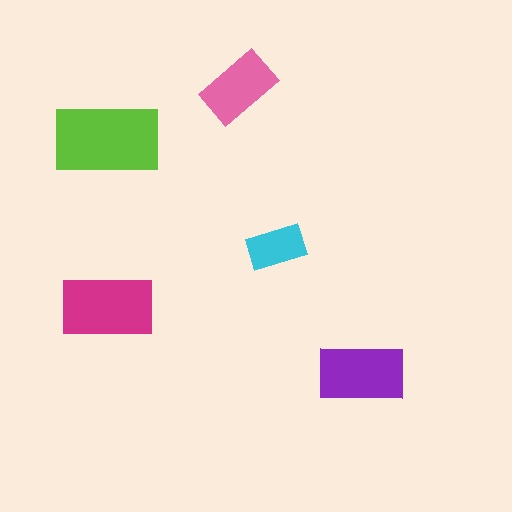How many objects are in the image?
There are 5 objects in the image.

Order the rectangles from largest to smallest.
the lime one, the magenta one, the purple one, the pink one, the cyan one.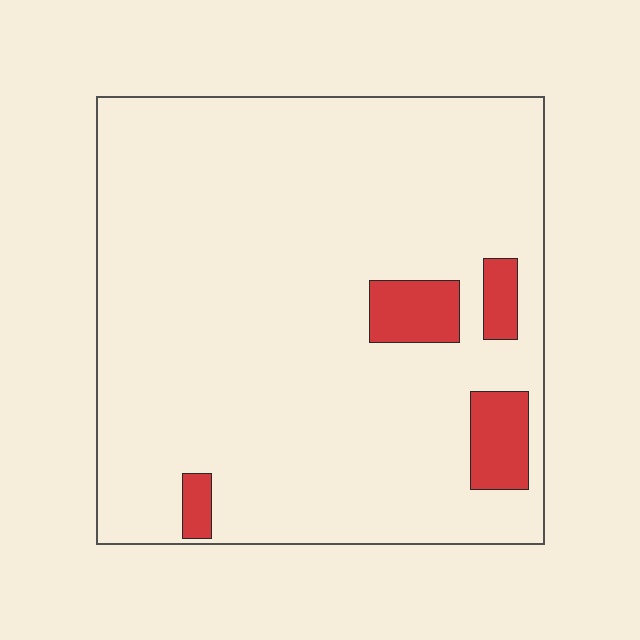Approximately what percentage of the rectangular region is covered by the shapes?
Approximately 10%.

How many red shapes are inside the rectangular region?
4.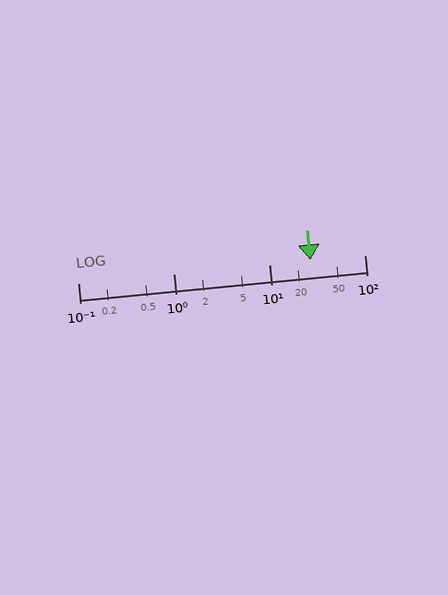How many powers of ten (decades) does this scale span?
The scale spans 3 decades, from 0.1 to 100.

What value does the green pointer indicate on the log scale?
The pointer indicates approximately 27.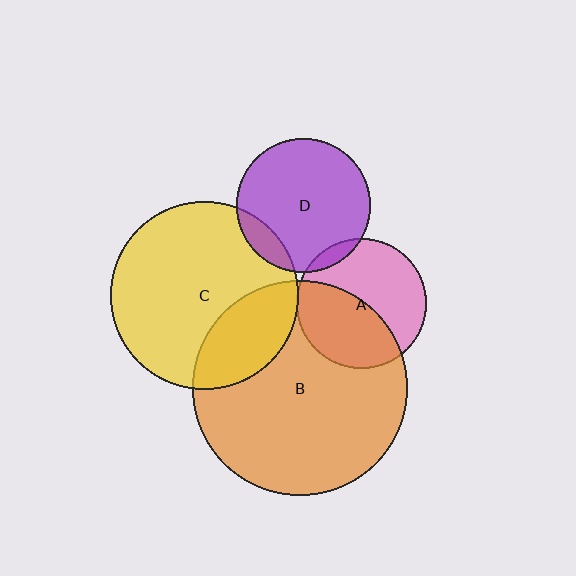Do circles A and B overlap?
Yes.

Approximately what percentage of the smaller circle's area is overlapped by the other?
Approximately 45%.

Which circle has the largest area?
Circle B (orange).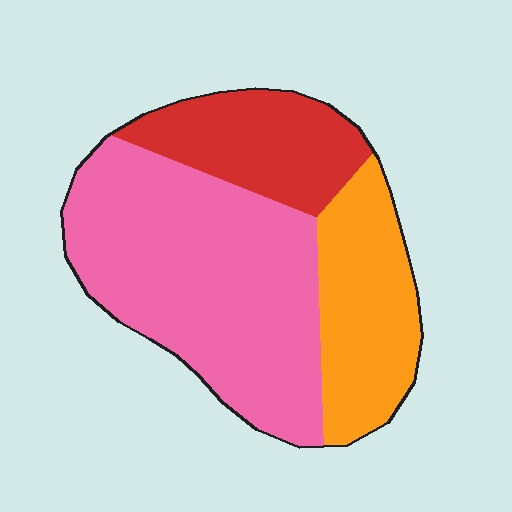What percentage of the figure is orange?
Orange covers 24% of the figure.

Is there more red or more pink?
Pink.